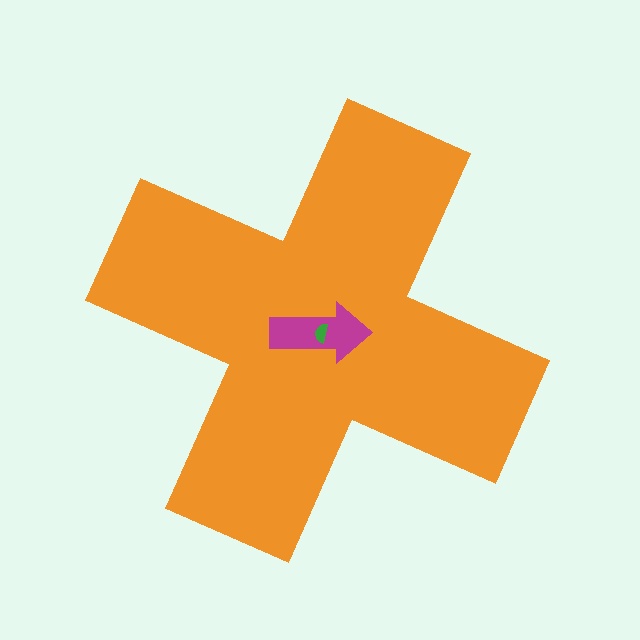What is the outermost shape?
The orange cross.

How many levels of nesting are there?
3.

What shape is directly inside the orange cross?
The magenta arrow.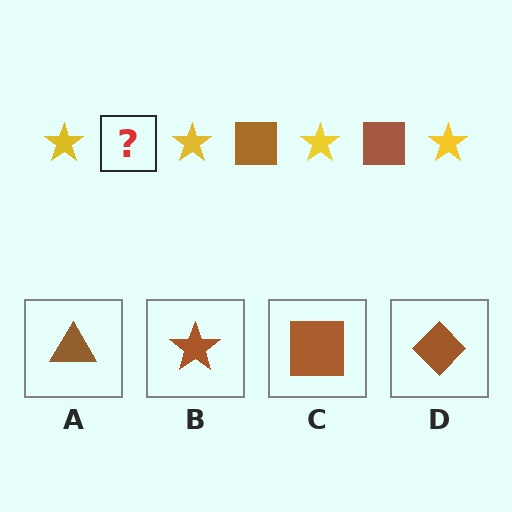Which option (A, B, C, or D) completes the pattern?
C.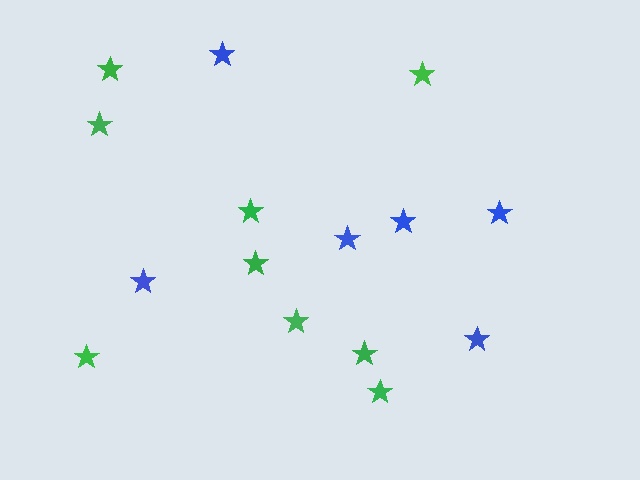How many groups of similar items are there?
There are 2 groups: one group of blue stars (6) and one group of green stars (9).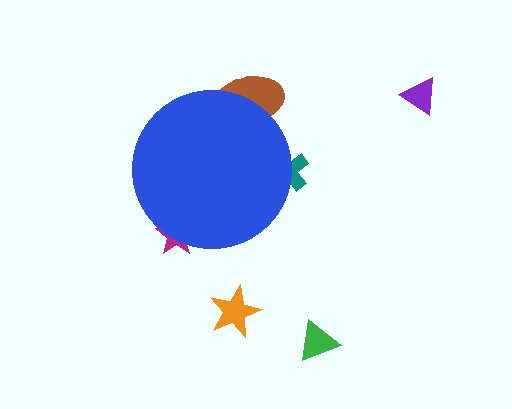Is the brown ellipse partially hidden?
Yes, the brown ellipse is partially hidden behind the blue circle.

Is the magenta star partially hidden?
Yes, the magenta star is partially hidden behind the blue circle.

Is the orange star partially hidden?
No, the orange star is fully visible.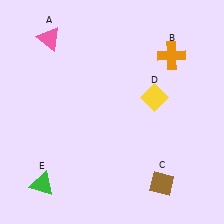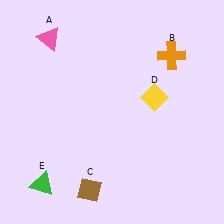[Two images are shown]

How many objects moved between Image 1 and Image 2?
1 object moved between the two images.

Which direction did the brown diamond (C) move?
The brown diamond (C) moved left.